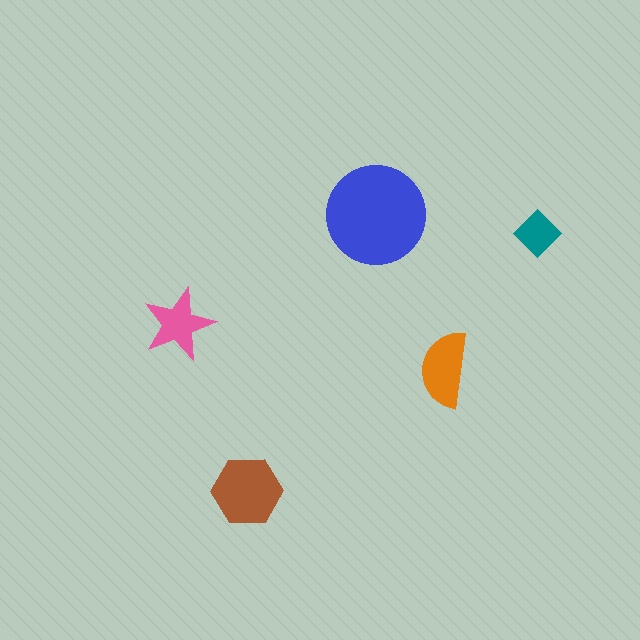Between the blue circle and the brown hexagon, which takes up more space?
The blue circle.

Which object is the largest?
The blue circle.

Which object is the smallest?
The teal diamond.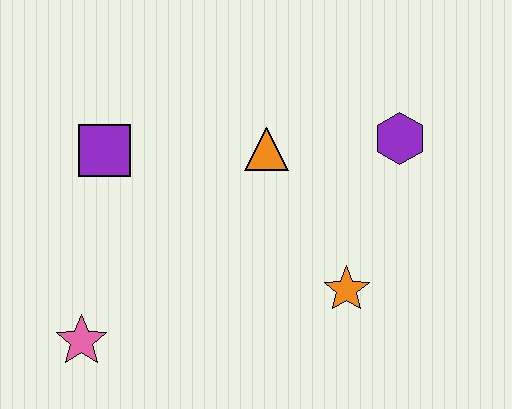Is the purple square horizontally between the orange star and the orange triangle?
No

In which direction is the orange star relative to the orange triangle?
The orange star is below the orange triangle.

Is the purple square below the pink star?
No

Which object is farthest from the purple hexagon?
The pink star is farthest from the purple hexagon.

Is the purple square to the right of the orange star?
No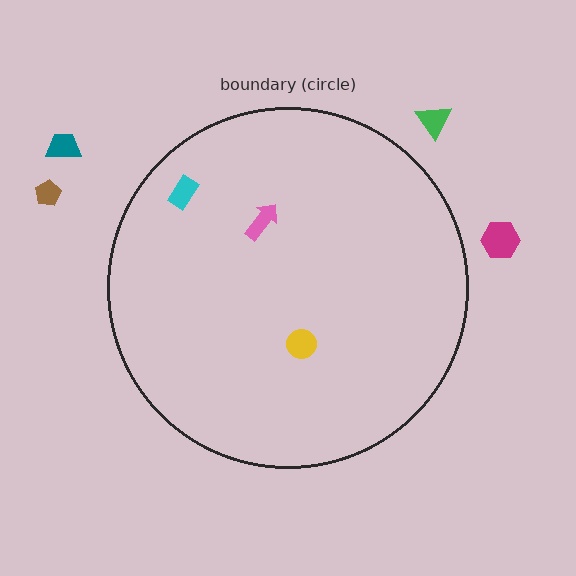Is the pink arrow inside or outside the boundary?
Inside.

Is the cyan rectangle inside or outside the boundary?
Inside.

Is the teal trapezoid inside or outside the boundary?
Outside.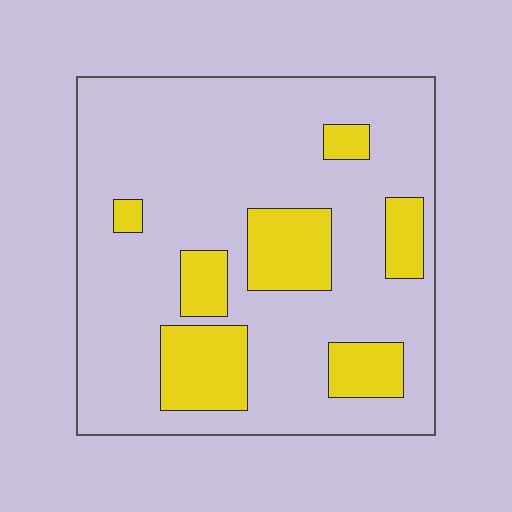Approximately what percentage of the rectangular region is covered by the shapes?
Approximately 20%.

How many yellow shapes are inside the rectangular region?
7.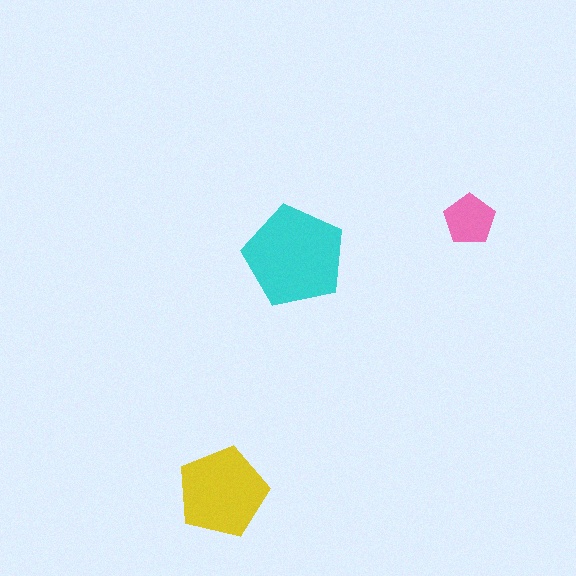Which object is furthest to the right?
The pink pentagon is rightmost.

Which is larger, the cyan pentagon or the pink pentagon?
The cyan one.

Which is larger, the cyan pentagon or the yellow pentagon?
The cyan one.